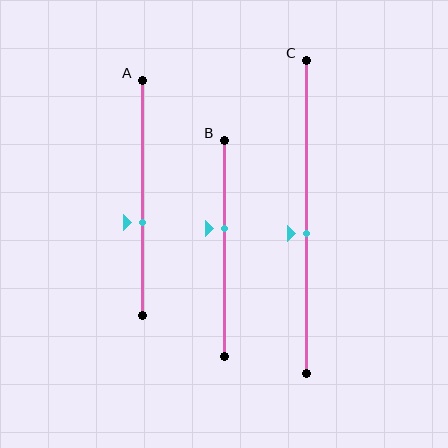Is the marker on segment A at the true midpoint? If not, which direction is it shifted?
No, the marker on segment A is shifted downward by about 10% of the segment length.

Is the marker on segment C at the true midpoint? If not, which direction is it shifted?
No, the marker on segment C is shifted downward by about 5% of the segment length.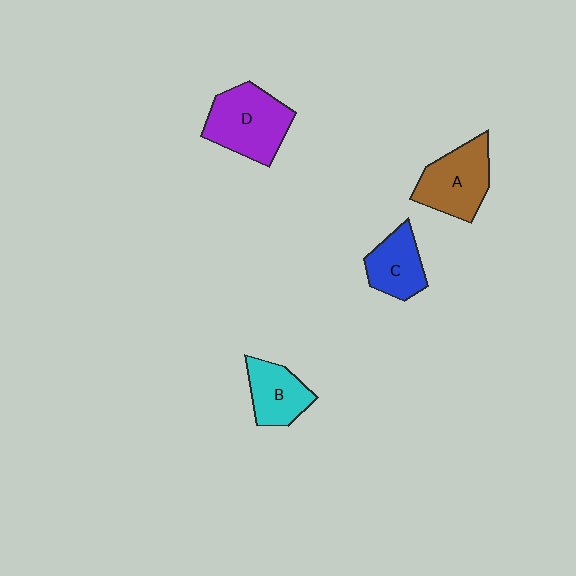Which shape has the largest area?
Shape D (purple).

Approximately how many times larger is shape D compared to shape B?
Approximately 1.5 times.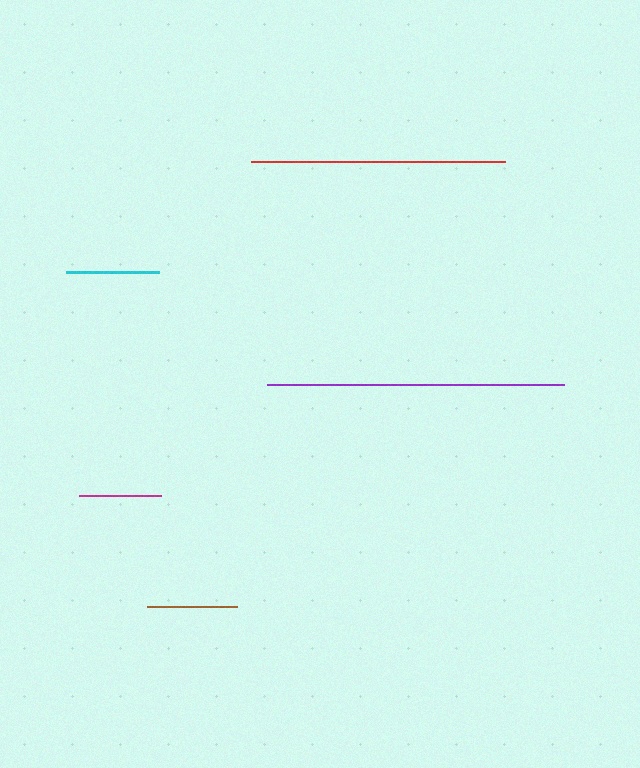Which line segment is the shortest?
The magenta line is the shortest at approximately 82 pixels.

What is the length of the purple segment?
The purple segment is approximately 298 pixels long.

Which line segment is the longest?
The purple line is the longest at approximately 298 pixels.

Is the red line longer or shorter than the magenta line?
The red line is longer than the magenta line.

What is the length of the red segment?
The red segment is approximately 254 pixels long.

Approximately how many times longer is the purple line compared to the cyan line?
The purple line is approximately 3.2 times the length of the cyan line.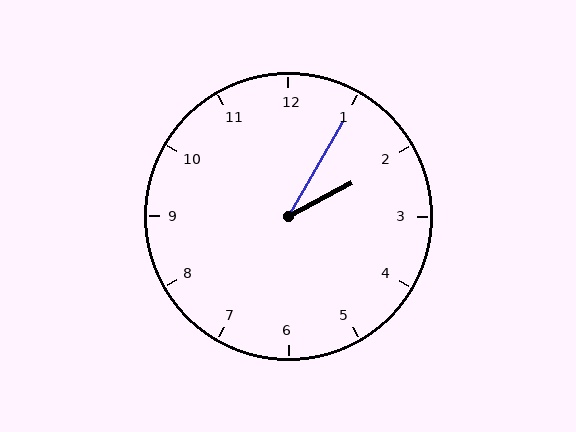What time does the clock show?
2:05.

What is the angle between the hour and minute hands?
Approximately 32 degrees.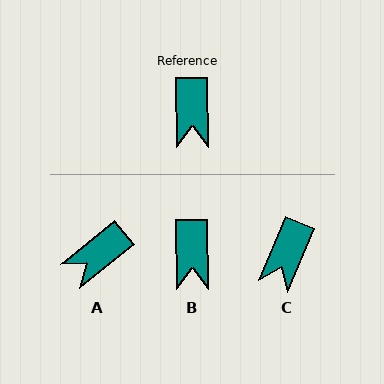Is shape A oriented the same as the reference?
No, it is off by about 52 degrees.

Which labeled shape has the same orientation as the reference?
B.